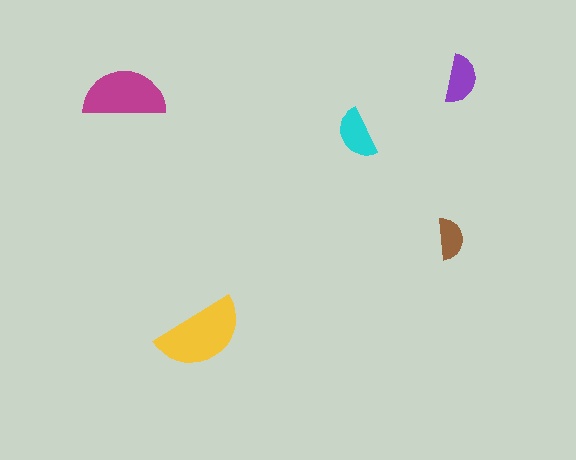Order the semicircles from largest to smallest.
the yellow one, the magenta one, the cyan one, the purple one, the brown one.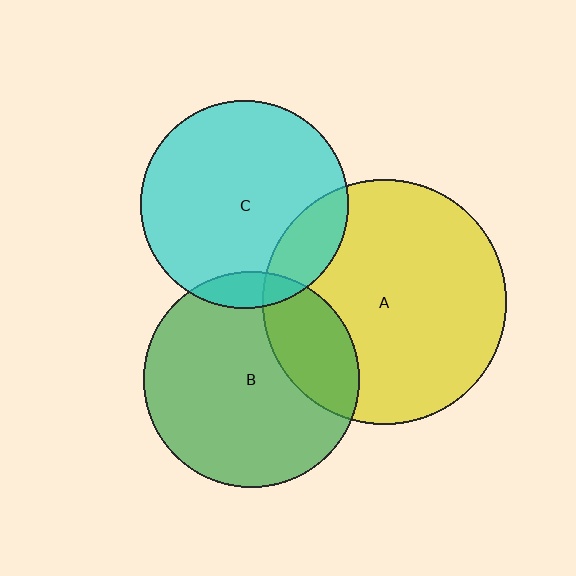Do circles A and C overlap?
Yes.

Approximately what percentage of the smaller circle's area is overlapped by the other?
Approximately 15%.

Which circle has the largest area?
Circle A (yellow).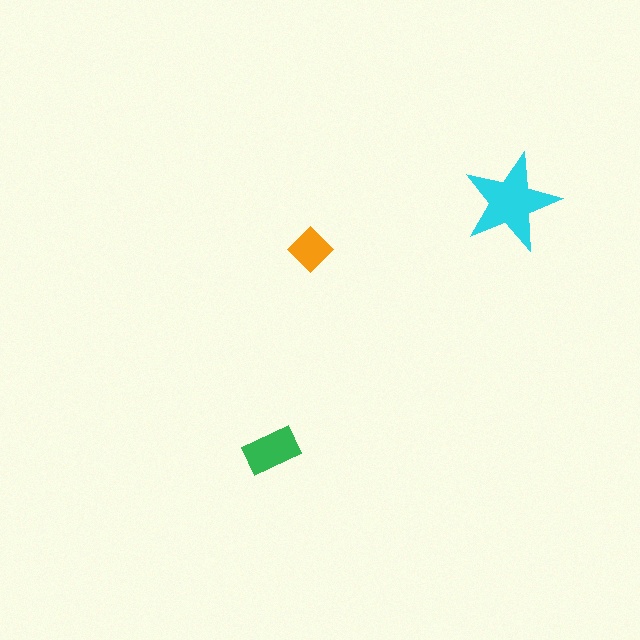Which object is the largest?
The cyan star.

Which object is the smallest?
The orange diamond.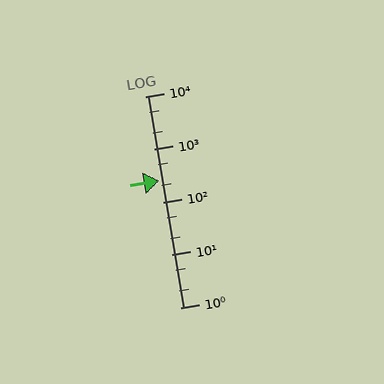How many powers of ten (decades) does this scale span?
The scale spans 4 decades, from 1 to 10000.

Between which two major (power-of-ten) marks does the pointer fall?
The pointer is between 100 and 1000.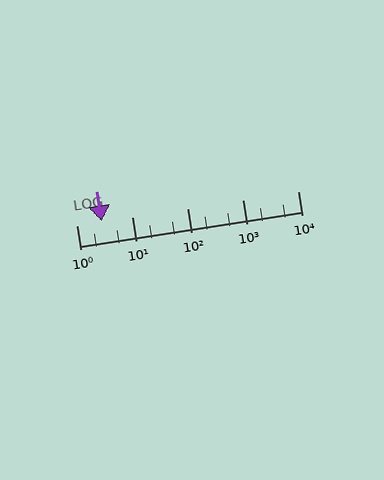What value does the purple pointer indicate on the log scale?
The pointer indicates approximately 2.8.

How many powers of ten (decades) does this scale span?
The scale spans 4 decades, from 1 to 10000.